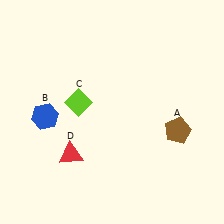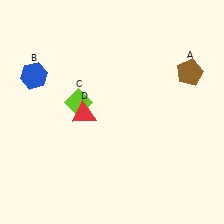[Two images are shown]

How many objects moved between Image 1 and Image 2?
3 objects moved between the two images.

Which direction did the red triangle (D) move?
The red triangle (D) moved up.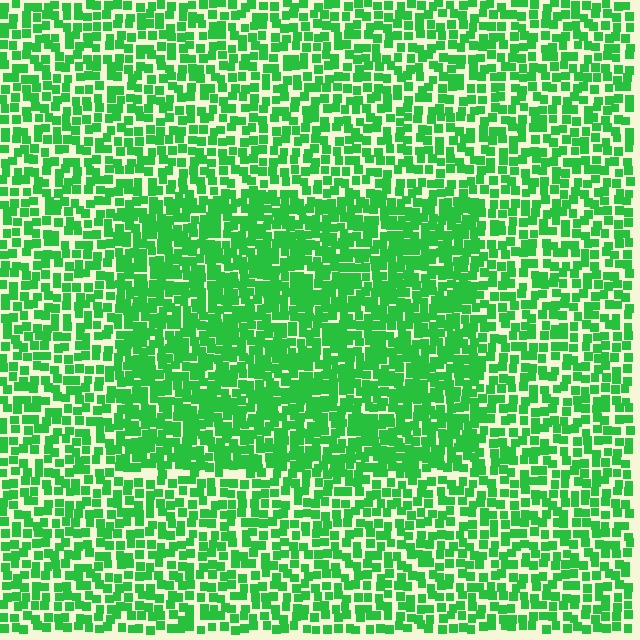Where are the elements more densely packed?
The elements are more densely packed inside the rectangle boundary.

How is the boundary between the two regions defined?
The boundary is defined by a change in element density (approximately 1.6x ratio). All elements are the same color, size, and shape.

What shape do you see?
I see a rectangle.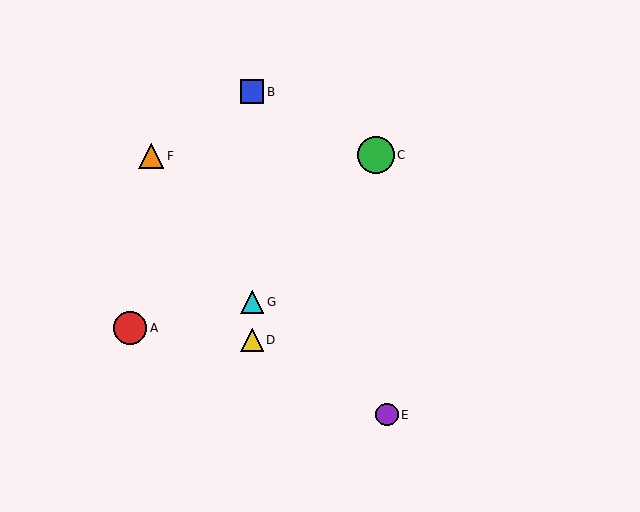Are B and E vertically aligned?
No, B is at x≈252 and E is at x≈387.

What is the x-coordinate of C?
Object C is at x≈376.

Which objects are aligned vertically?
Objects B, D, G are aligned vertically.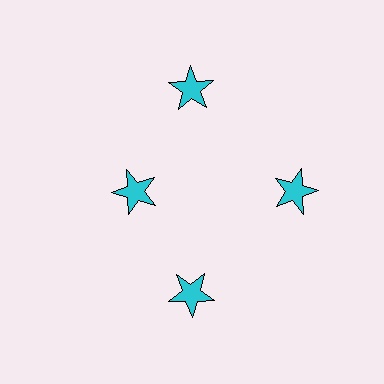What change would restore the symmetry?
The symmetry would be restored by moving it outward, back onto the ring so that all 4 stars sit at equal angles and equal distance from the center.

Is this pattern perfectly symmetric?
No. The 4 cyan stars are arranged in a ring, but one element near the 9 o'clock position is pulled inward toward the center, breaking the 4-fold rotational symmetry.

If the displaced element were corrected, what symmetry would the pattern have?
It would have 4-fold rotational symmetry — the pattern would map onto itself every 90 degrees.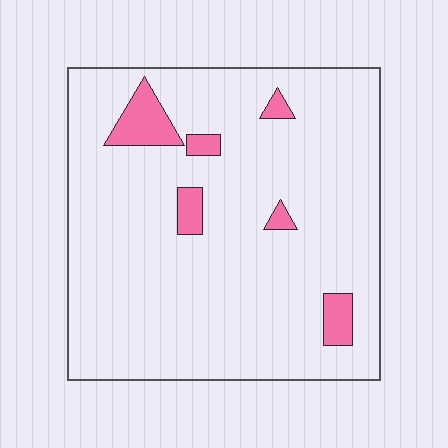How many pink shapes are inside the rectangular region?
6.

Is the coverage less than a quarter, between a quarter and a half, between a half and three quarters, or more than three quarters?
Less than a quarter.